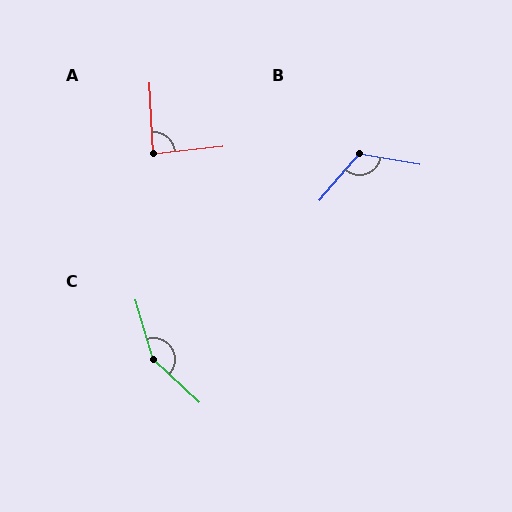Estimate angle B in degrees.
Approximately 120 degrees.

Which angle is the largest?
C, at approximately 149 degrees.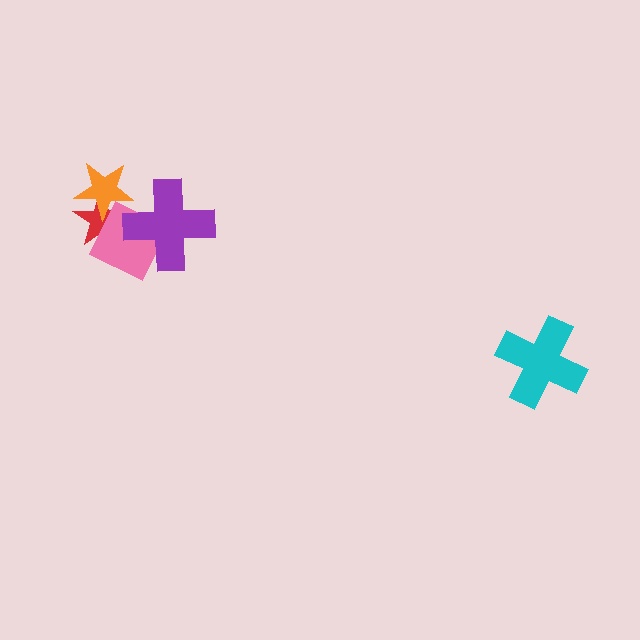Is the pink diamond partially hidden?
Yes, it is partially covered by another shape.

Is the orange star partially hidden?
Yes, it is partially covered by another shape.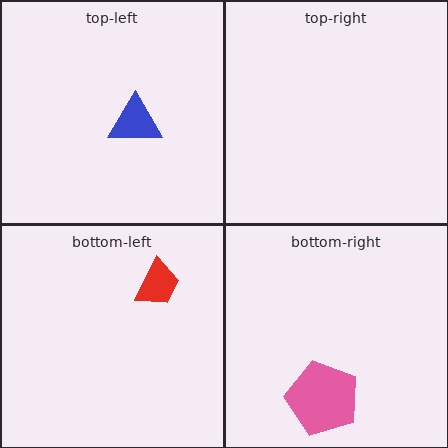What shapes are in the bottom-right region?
The pink pentagon.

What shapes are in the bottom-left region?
The red trapezoid.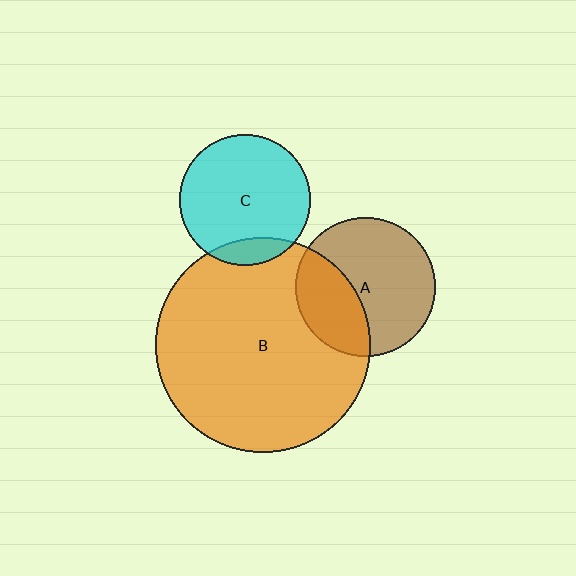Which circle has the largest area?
Circle B (orange).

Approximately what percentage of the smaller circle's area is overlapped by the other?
Approximately 10%.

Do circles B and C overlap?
Yes.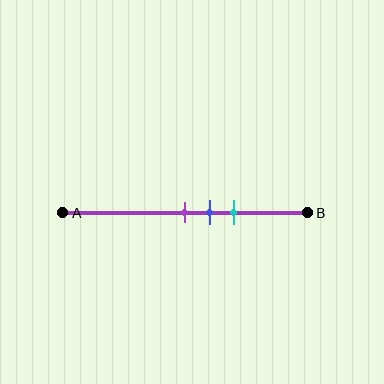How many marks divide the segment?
There are 3 marks dividing the segment.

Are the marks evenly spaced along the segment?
Yes, the marks are approximately evenly spaced.